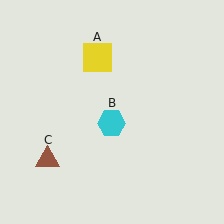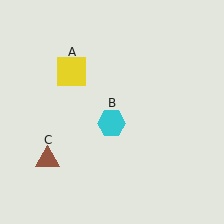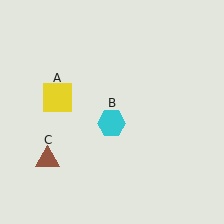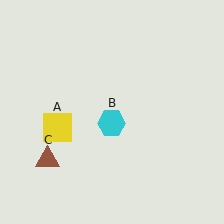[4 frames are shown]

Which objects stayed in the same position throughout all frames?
Cyan hexagon (object B) and brown triangle (object C) remained stationary.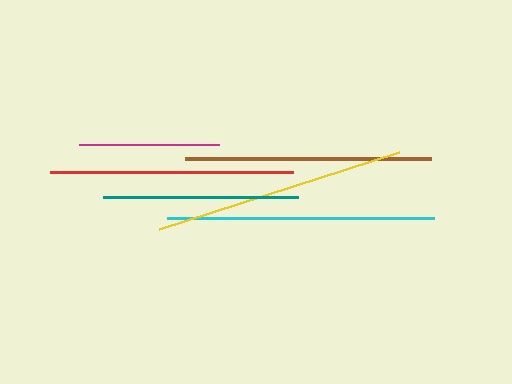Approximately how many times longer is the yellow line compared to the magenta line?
The yellow line is approximately 1.8 times the length of the magenta line.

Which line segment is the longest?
The cyan line is the longest at approximately 267 pixels.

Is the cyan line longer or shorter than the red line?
The cyan line is longer than the red line.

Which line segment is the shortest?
The magenta line is the shortest at approximately 139 pixels.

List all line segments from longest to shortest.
From longest to shortest: cyan, yellow, brown, red, teal, magenta.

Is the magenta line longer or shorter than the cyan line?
The cyan line is longer than the magenta line.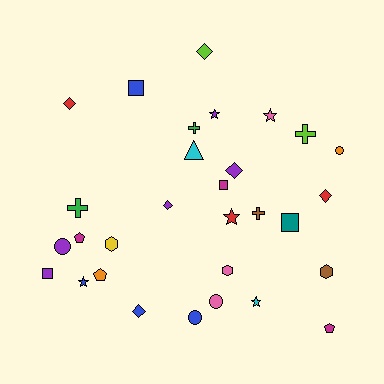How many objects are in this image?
There are 30 objects.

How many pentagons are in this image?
There are 3 pentagons.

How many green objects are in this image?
There are 2 green objects.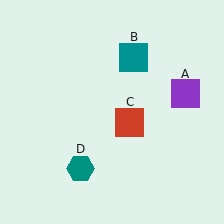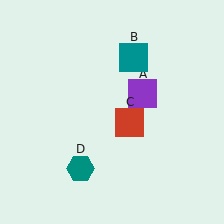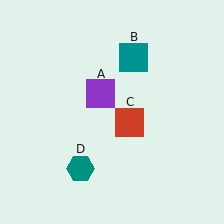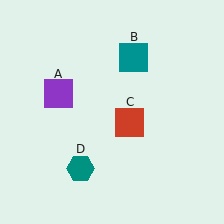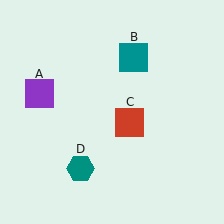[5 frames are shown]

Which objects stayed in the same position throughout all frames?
Teal square (object B) and red square (object C) and teal hexagon (object D) remained stationary.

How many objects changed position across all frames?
1 object changed position: purple square (object A).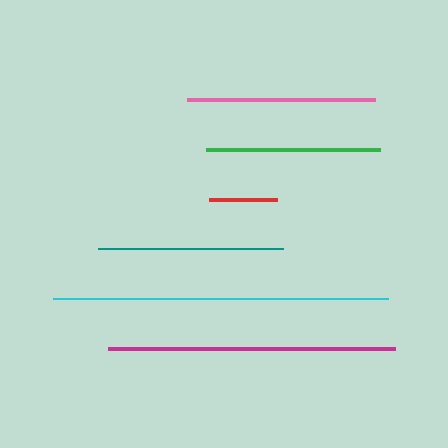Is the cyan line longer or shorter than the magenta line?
The cyan line is longer than the magenta line.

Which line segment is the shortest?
The red line is the shortest at approximately 68 pixels.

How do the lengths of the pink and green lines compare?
The pink and green lines are approximately the same length.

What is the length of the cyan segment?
The cyan segment is approximately 335 pixels long.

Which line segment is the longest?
The cyan line is the longest at approximately 335 pixels.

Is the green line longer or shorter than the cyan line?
The cyan line is longer than the green line.